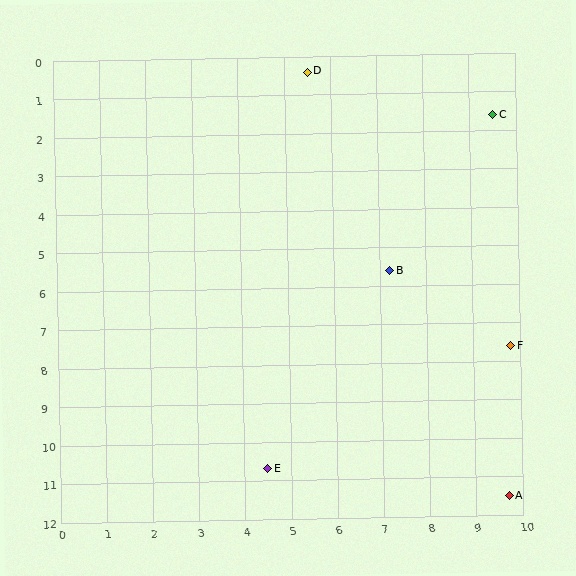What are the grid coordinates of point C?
Point C is at approximately (9.5, 1.6).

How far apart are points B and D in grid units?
Points B and D are about 5.5 grid units apart.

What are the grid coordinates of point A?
Point A is at approximately (9.7, 11.5).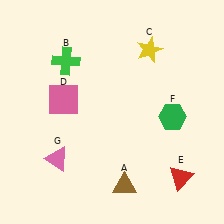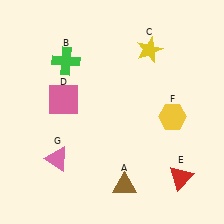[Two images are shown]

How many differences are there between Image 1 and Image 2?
There is 1 difference between the two images.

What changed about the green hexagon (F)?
In Image 1, F is green. In Image 2, it changed to yellow.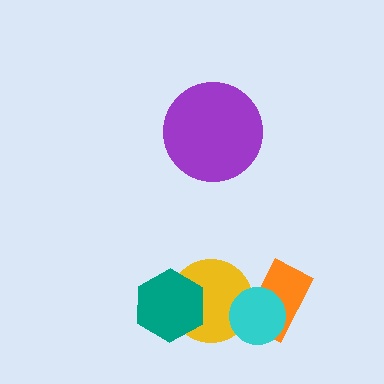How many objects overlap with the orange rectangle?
2 objects overlap with the orange rectangle.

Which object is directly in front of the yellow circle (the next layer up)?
The orange rectangle is directly in front of the yellow circle.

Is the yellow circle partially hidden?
Yes, it is partially covered by another shape.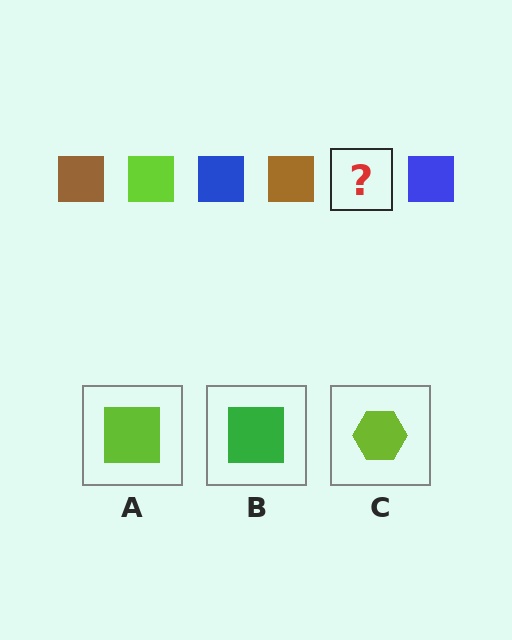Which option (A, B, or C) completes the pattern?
A.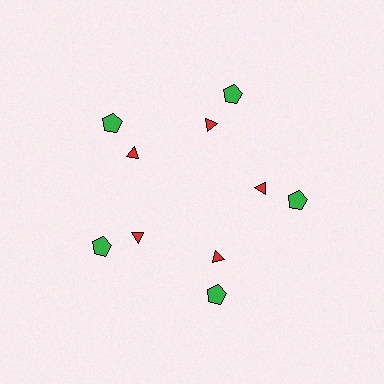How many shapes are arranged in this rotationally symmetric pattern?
There are 10 shapes, arranged in 5 groups of 2.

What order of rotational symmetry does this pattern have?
This pattern has 5-fold rotational symmetry.